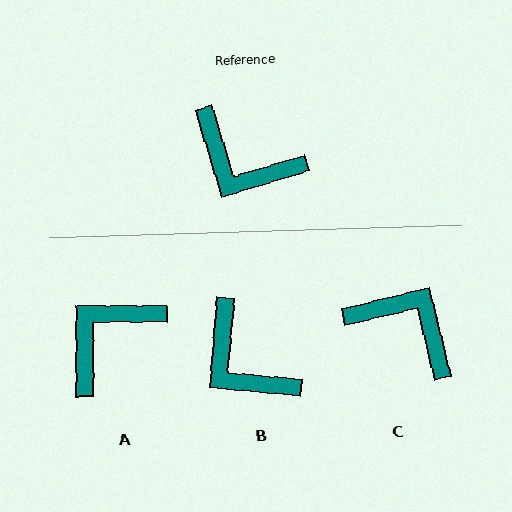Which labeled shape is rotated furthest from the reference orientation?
C, about 177 degrees away.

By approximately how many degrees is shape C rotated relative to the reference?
Approximately 177 degrees counter-clockwise.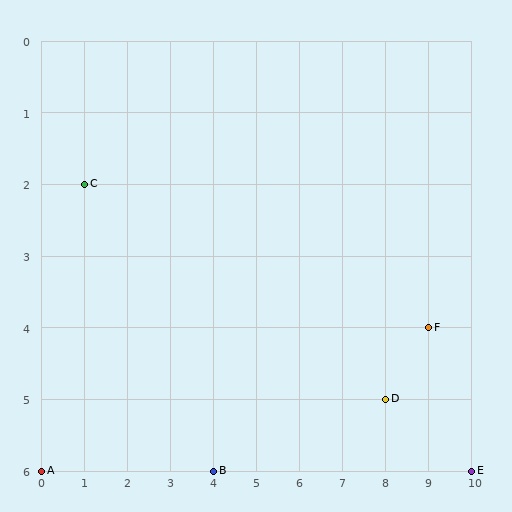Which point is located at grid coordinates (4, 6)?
Point B is at (4, 6).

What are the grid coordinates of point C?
Point C is at grid coordinates (1, 2).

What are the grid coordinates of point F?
Point F is at grid coordinates (9, 4).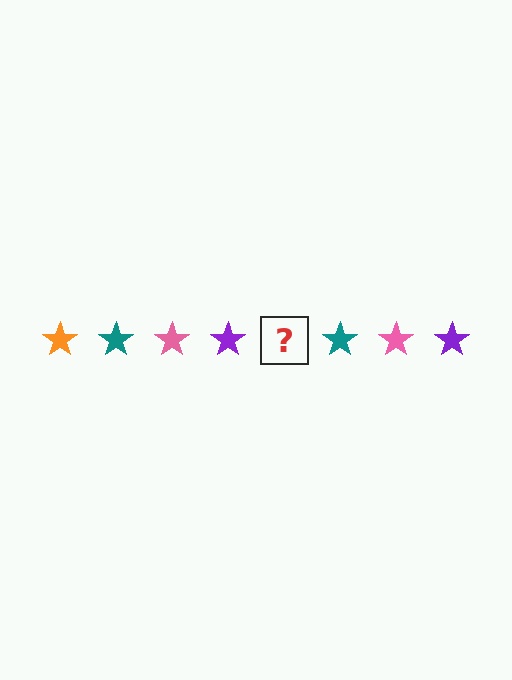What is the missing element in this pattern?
The missing element is an orange star.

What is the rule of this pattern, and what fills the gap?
The rule is that the pattern cycles through orange, teal, pink, purple stars. The gap should be filled with an orange star.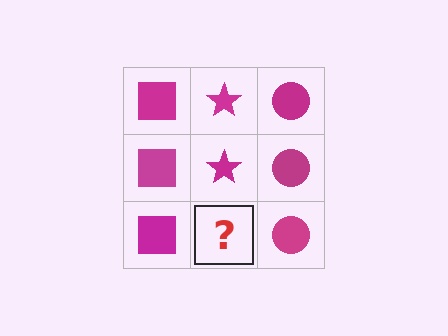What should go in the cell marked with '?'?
The missing cell should contain a magenta star.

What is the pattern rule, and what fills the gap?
The rule is that each column has a consistent shape. The gap should be filled with a magenta star.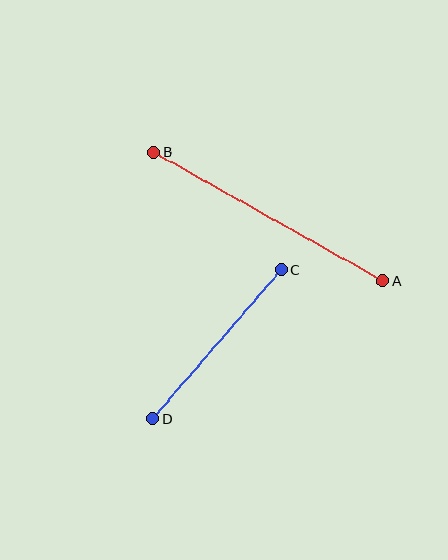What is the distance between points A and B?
The distance is approximately 263 pixels.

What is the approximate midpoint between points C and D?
The midpoint is at approximately (217, 344) pixels.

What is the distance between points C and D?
The distance is approximately 196 pixels.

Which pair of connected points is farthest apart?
Points A and B are farthest apart.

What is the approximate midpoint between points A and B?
The midpoint is at approximately (268, 217) pixels.